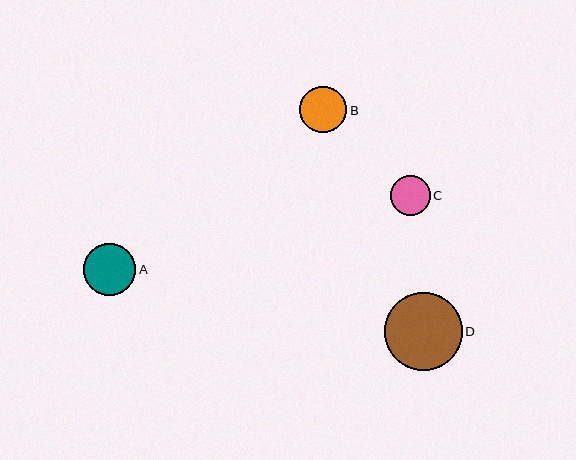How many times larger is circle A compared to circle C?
Circle A is approximately 1.3 times the size of circle C.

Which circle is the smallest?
Circle C is the smallest with a size of approximately 40 pixels.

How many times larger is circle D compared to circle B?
Circle D is approximately 1.7 times the size of circle B.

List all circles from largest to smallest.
From largest to smallest: D, A, B, C.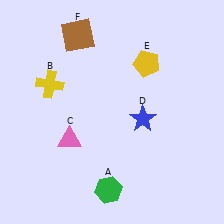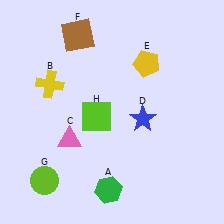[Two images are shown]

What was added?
A lime circle (G), a lime square (H) were added in Image 2.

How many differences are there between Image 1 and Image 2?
There are 2 differences between the two images.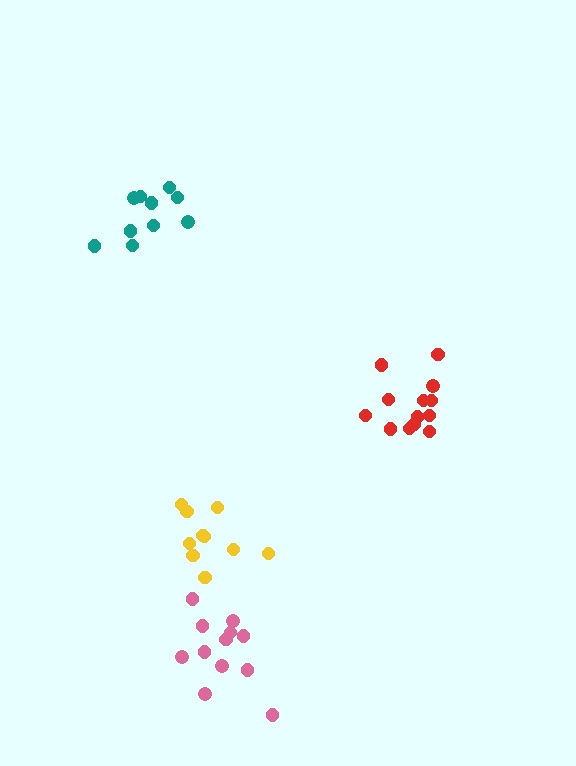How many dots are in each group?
Group 1: 13 dots, Group 2: 12 dots, Group 3: 10 dots, Group 4: 10 dots (45 total).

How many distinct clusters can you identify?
There are 4 distinct clusters.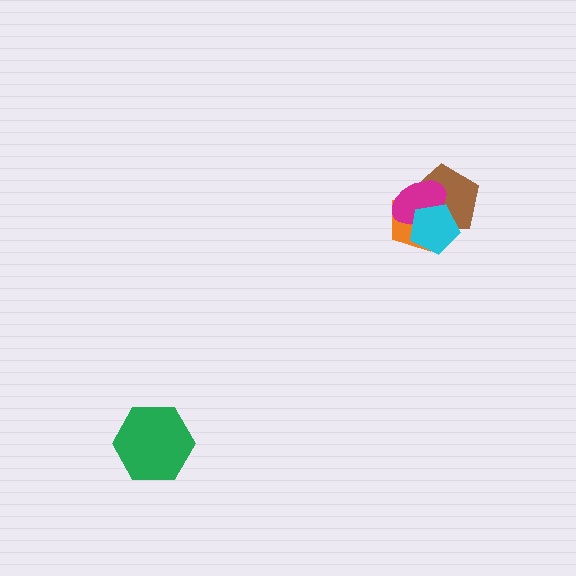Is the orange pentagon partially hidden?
Yes, it is partially covered by another shape.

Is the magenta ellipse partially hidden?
Yes, it is partially covered by another shape.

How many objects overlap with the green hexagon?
0 objects overlap with the green hexagon.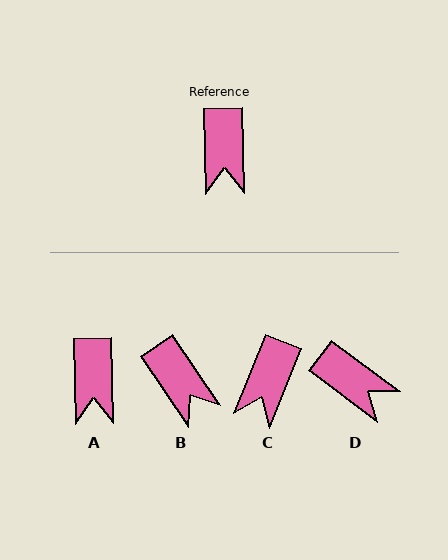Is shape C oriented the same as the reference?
No, it is off by about 23 degrees.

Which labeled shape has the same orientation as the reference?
A.